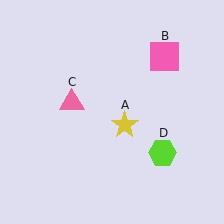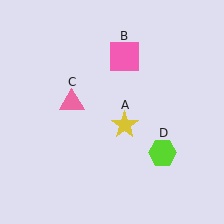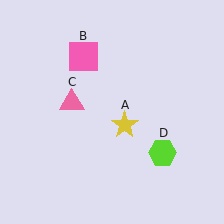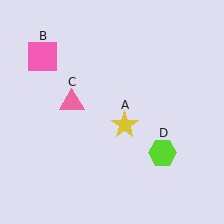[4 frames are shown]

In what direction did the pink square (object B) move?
The pink square (object B) moved left.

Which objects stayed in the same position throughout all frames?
Yellow star (object A) and pink triangle (object C) and lime hexagon (object D) remained stationary.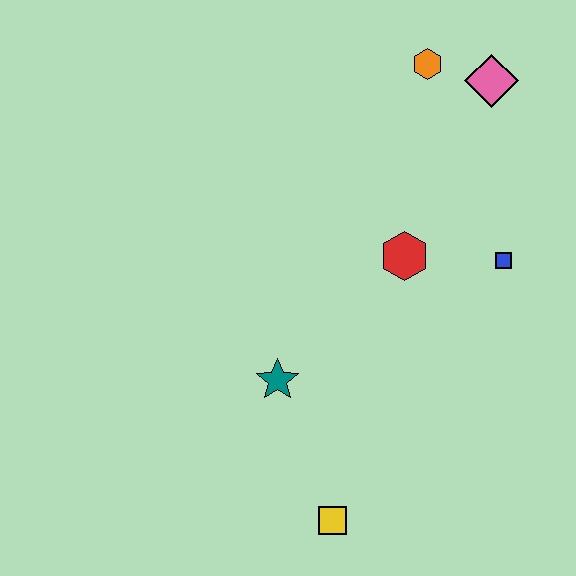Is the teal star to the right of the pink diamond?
No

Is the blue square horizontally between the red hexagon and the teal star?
No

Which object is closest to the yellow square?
The teal star is closest to the yellow square.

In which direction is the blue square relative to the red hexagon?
The blue square is to the right of the red hexagon.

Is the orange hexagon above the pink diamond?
Yes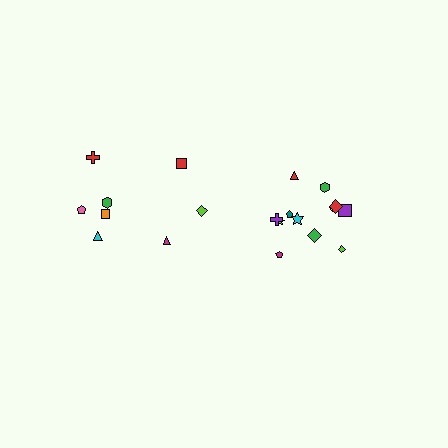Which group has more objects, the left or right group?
The right group.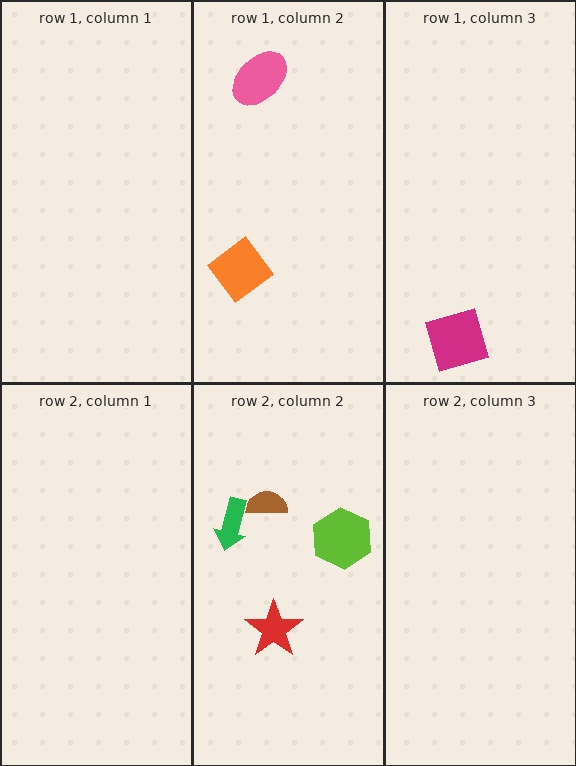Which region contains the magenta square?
The row 1, column 3 region.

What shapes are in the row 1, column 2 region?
The orange diamond, the pink ellipse.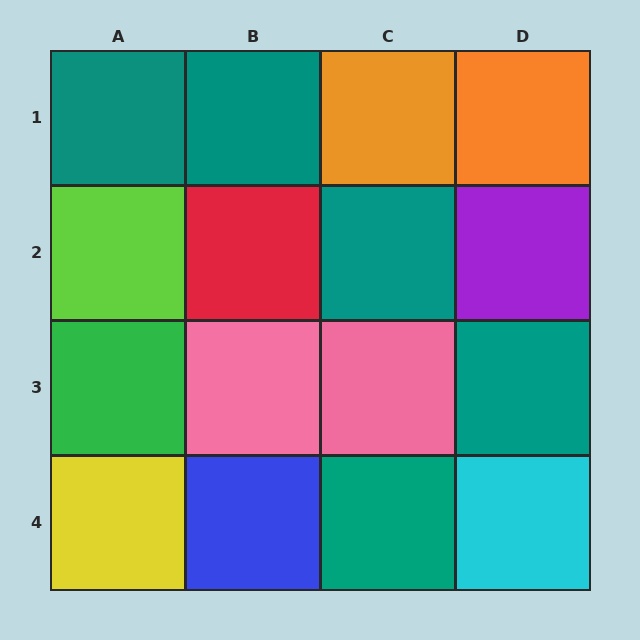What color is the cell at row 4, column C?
Teal.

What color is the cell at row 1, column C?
Orange.